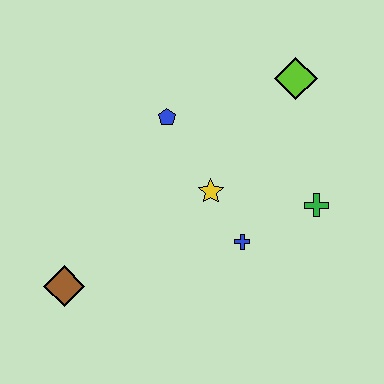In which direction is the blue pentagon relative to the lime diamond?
The blue pentagon is to the left of the lime diamond.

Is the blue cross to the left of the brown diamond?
No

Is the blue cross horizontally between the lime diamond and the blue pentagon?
Yes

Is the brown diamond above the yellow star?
No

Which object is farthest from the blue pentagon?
The brown diamond is farthest from the blue pentagon.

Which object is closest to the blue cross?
The yellow star is closest to the blue cross.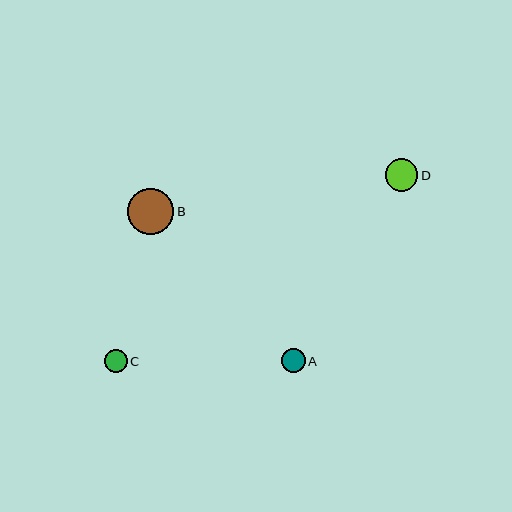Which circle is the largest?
Circle B is the largest with a size of approximately 47 pixels.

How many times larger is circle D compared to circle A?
Circle D is approximately 1.4 times the size of circle A.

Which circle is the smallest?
Circle C is the smallest with a size of approximately 23 pixels.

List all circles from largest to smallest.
From largest to smallest: B, D, A, C.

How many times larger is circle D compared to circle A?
Circle D is approximately 1.4 times the size of circle A.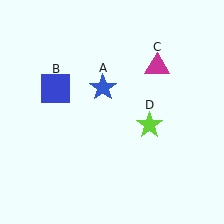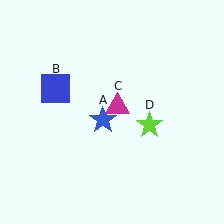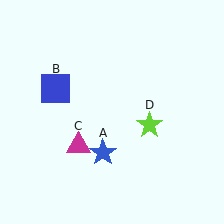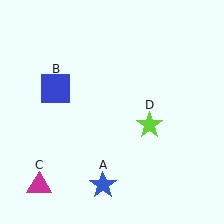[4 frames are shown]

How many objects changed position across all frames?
2 objects changed position: blue star (object A), magenta triangle (object C).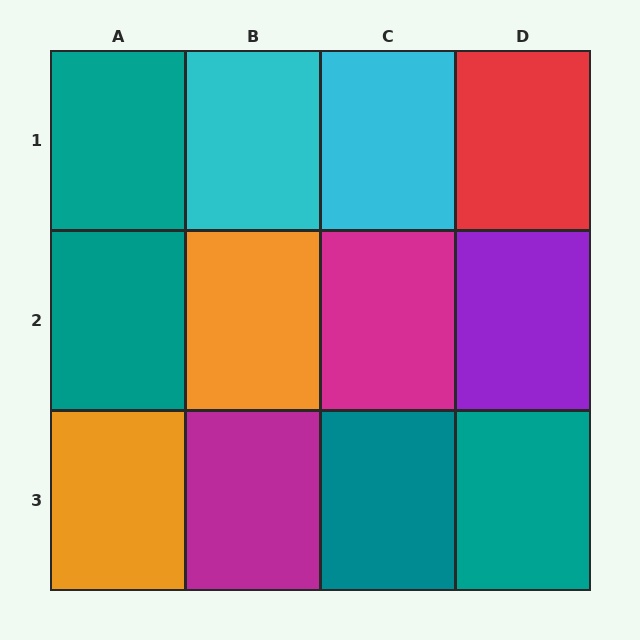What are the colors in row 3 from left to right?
Orange, magenta, teal, teal.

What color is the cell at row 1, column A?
Teal.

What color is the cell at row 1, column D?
Red.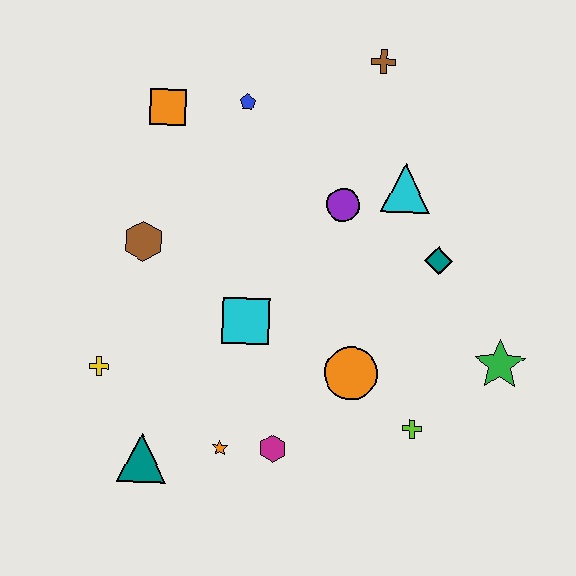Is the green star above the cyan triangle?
No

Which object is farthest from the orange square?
The green star is farthest from the orange square.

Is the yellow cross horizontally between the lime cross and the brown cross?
No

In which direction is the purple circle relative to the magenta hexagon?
The purple circle is above the magenta hexagon.